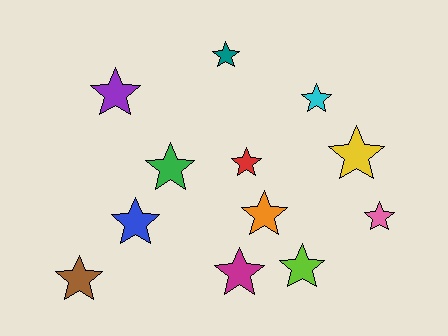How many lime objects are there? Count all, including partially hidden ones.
There is 1 lime object.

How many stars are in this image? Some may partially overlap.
There are 12 stars.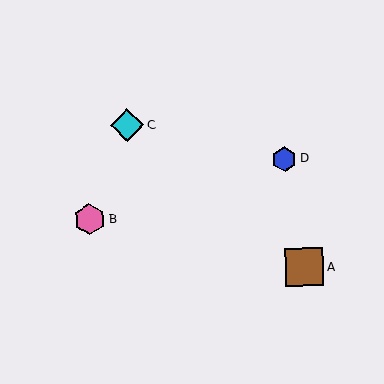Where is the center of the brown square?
The center of the brown square is at (305, 267).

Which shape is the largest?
The brown square (labeled A) is the largest.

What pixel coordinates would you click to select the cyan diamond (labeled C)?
Click at (127, 125) to select the cyan diamond C.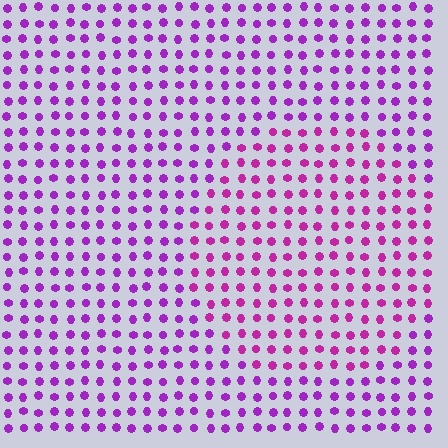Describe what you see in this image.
The image is filled with small purple elements in a uniform arrangement. A circle-shaped region is visible where the elements are tinted to a slightly different hue, forming a subtle color boundary.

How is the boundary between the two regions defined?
The boundary is defined purely by a slight shift in hue (about 24 degrees). Spacing, size, and orientation are identical on both sides.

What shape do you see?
I see a circle.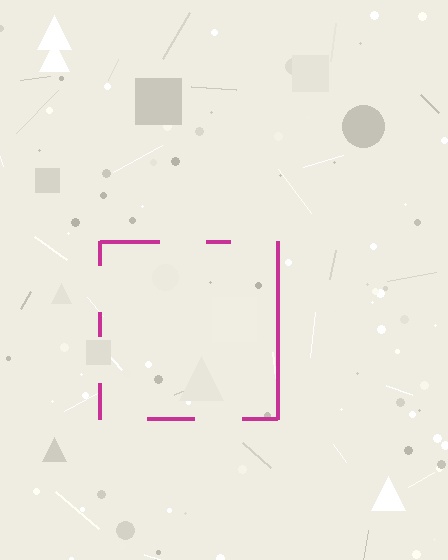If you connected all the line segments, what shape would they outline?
They would outline a square.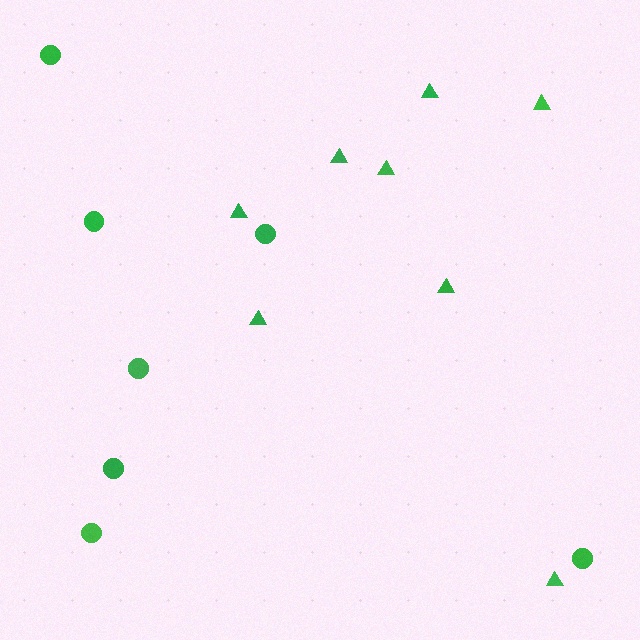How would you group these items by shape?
There are 2 groups: one group of circles (7) and one group of triangles (8).